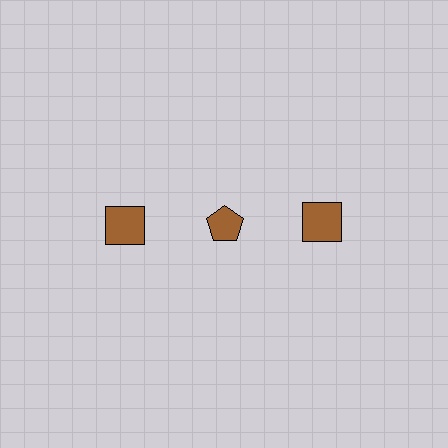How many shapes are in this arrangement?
There are 3 shapes arranged in a grid pattern.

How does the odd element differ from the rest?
It has a different shape: pentagon instead of square.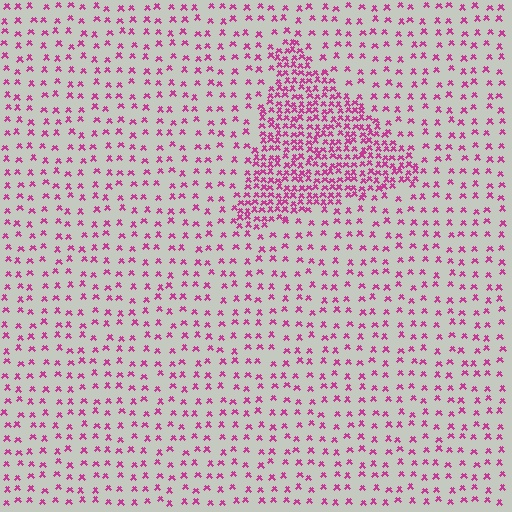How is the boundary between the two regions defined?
The boundary is defined by a change in element density (approximately 2.8x ratio). All elements are the same color, size, and shape.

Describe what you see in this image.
The image contains small magenta elements arranged at two different densities. A triangle-shaped region is visible where the elements are more densely packed than the surrounding area.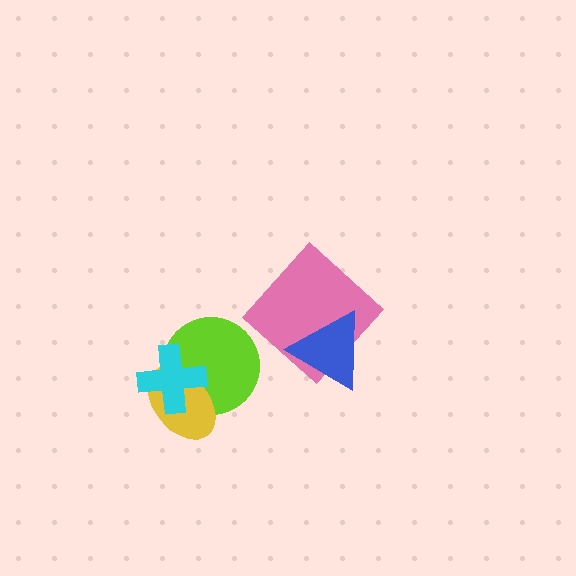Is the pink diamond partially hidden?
Yes, it is partially covered by another shape.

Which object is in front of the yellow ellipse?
The cyan cross is in front of the yellow ellipse.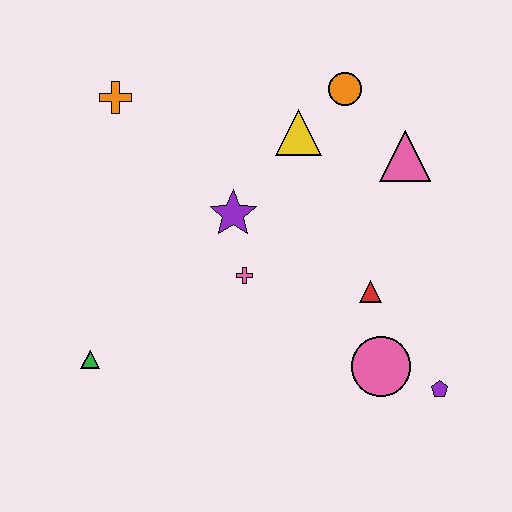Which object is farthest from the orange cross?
The purple pentagon is farthest from the orange cross.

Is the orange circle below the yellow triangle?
No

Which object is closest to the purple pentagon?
The pink circle is closest to the purple pentagon.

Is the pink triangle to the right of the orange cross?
Yes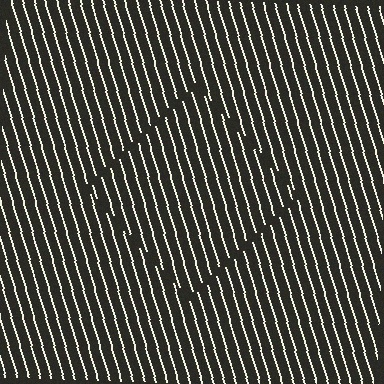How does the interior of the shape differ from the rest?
The interior of the shape contains the same grating, shifted by half a period — the contour is defined by the phase discontinuity where line-ends from the inner and outer gratings abut.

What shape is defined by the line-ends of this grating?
An illusory square. The interior of the shape contains the same grating, shifted by half a period — the contour is defined by the phase discontinuity where line-ends from the inner and outer gratings abut.